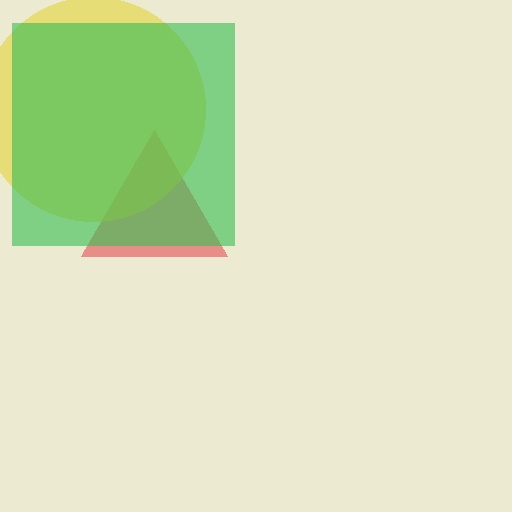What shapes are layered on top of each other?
The layered shapes are: a red triangle, a yellow circle, a green square.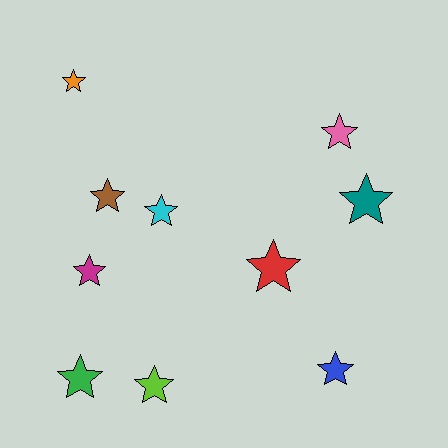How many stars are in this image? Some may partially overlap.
There are 10 stars.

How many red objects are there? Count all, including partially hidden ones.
There is 1 red object.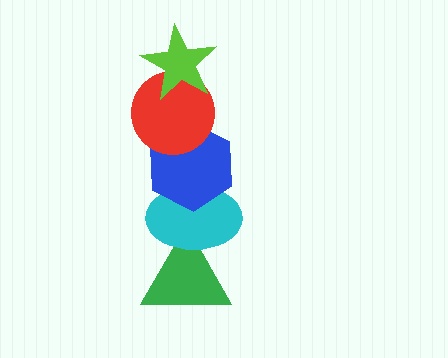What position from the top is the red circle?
The red circle is 2nd from the top.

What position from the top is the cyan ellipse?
The cyan ellipse is 4th from the top.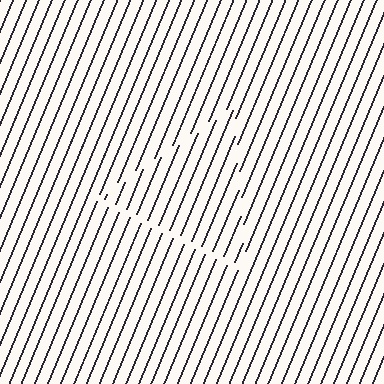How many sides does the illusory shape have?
3 sides — the line-ends trace a triangle.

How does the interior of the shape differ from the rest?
The interior of the shape contains the same grating, shifted by half a period — the contour is defined by the phase discontinuity where line-ends from the inner and outer gratings abut.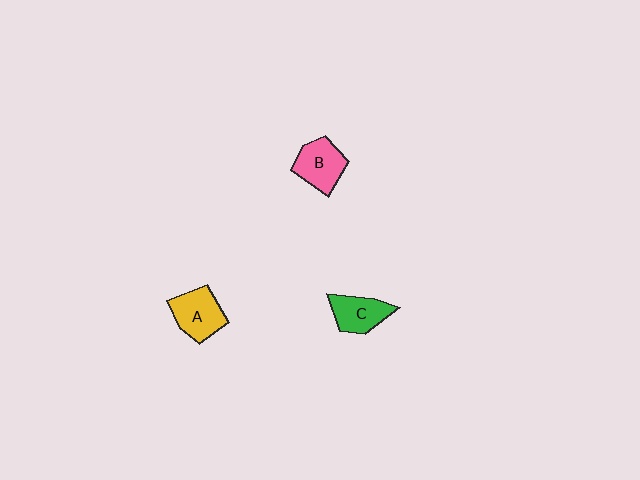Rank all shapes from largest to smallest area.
From largest to smallest: A (yellow), B (pink), C (green).